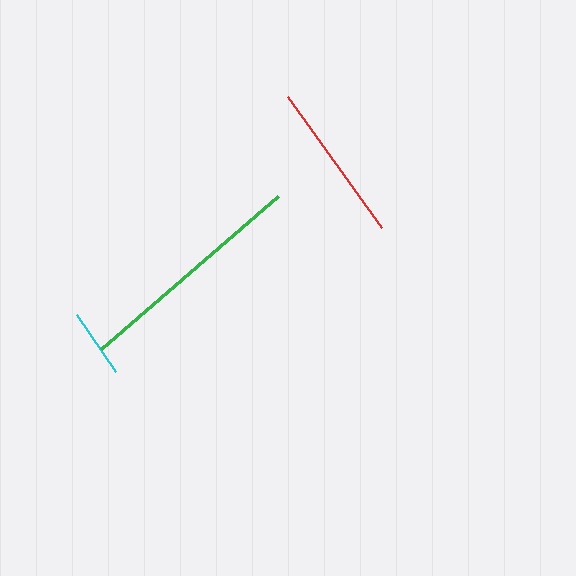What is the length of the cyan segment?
The cyan segment is approximately 69 pixels long.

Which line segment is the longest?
The green line is the longest at approximately 234 pixels.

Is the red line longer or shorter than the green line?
The green line is longer than the red line.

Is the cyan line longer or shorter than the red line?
The red line is longer than the cyan line.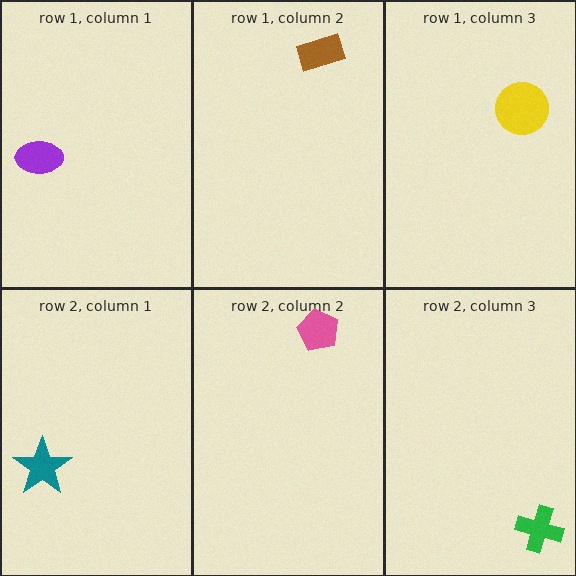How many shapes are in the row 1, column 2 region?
1.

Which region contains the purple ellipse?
The row 1, column 1 region.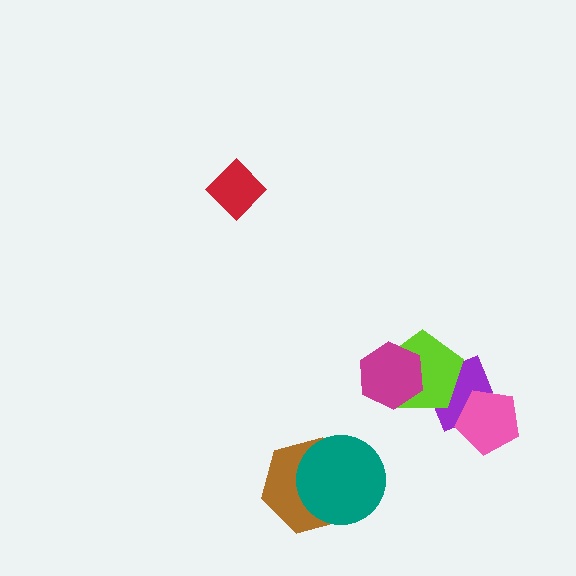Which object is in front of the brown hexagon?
The teal circle is in front of the brown hexagon.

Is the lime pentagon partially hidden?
Yes, it is partially covered by another shape.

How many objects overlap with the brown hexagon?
1 object overlaps with the brown hexagon.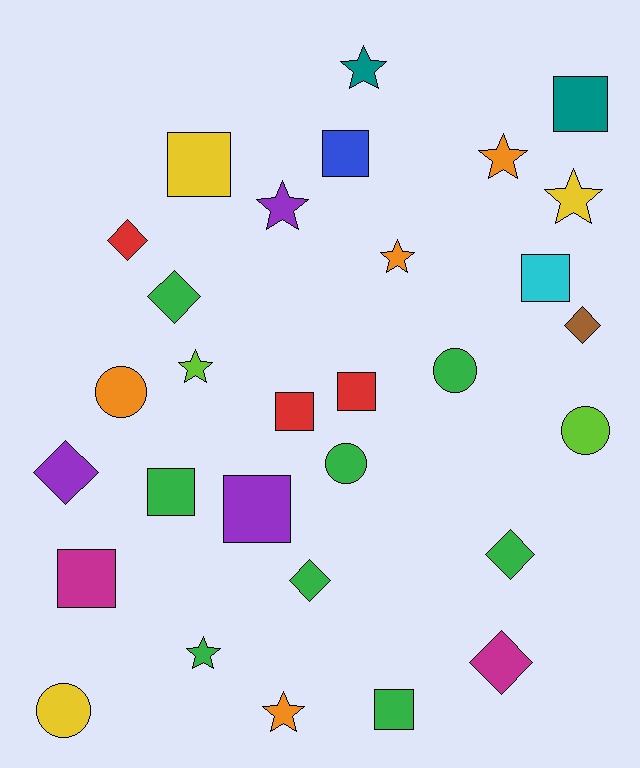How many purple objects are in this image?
There are 3 purple objects.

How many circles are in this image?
There are 5 circles.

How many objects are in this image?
There are 30 objects.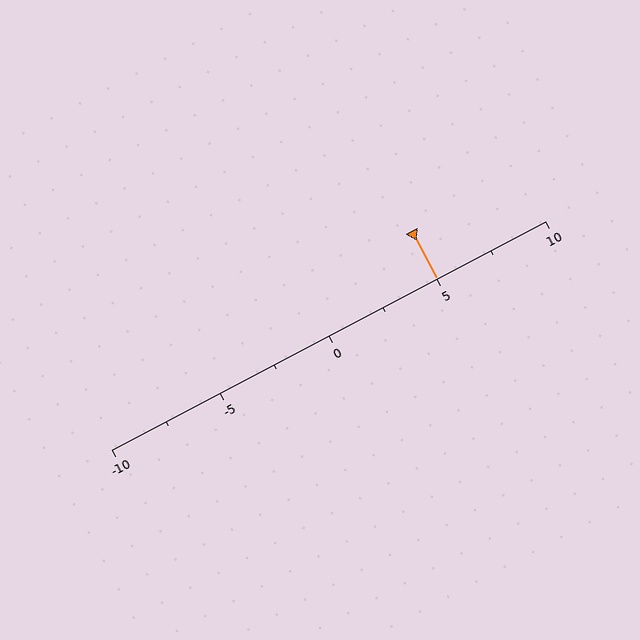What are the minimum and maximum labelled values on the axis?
The axis runs from -10 to 10.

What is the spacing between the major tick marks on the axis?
The major ticks are spaced 5 apart.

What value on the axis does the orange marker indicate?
The marker indicates approximately 5.